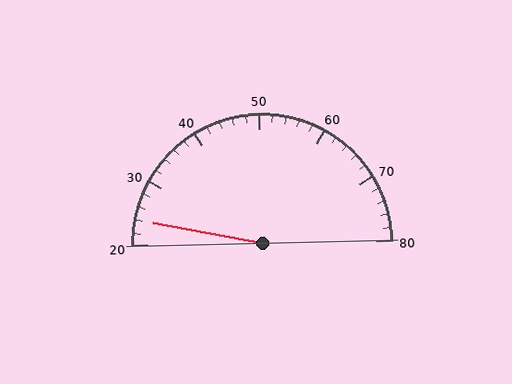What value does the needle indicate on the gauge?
The needle indicates approximately 24.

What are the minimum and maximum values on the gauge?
The gauge ranges from 20 to 80.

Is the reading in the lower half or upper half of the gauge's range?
The reading is in the lower half of the range (20 to 80).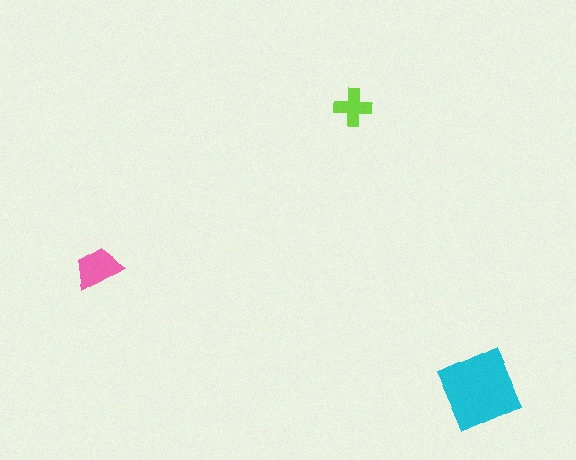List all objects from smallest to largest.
The lime cross, the pink trapezoid, the cyan diamond.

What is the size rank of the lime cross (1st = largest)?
3rd.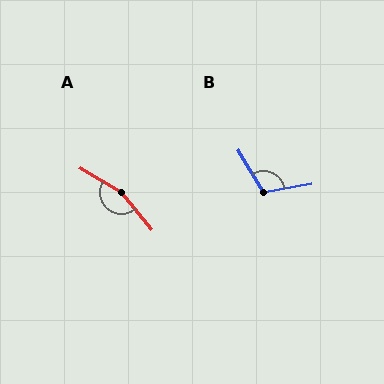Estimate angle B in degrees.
Approximately 110 degrees.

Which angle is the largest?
A, at approximately 159 degrees.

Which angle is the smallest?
B, at approximately 110 degrees.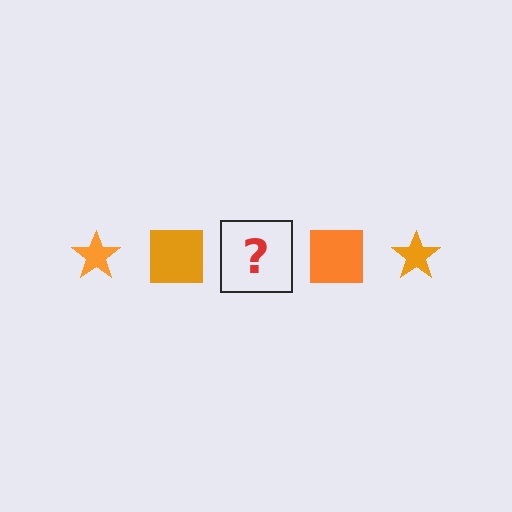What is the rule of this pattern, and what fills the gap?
The rule is that the pattern cycles through star, square shapes in orange. The gap should be filled with an orange star.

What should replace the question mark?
The question mark should be replaced with an orange star.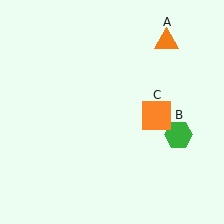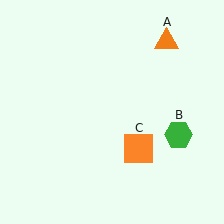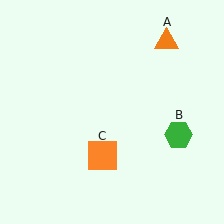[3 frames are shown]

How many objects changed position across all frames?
1 object changed position: orange square (object C).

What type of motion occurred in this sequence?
The orange square (object C) rotated clockwise around the center of the scene.